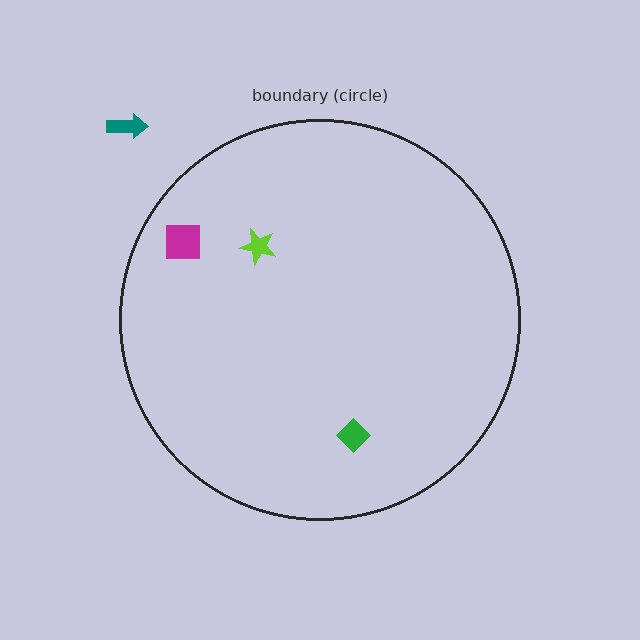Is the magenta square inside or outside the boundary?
Inside.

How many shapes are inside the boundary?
3 inside, 1 outside.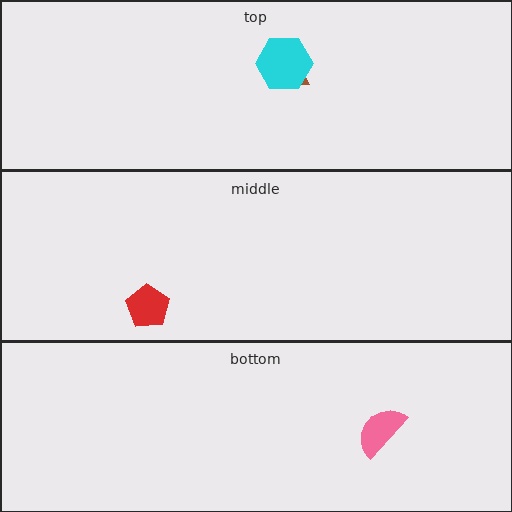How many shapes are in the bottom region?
1.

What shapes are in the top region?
The brown triangle, the cyan hexagon.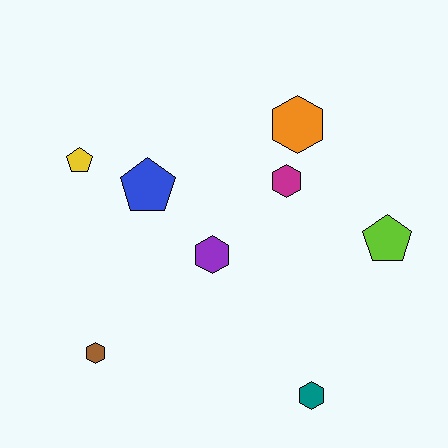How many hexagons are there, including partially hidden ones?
There are 5 hexagons.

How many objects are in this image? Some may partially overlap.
There are 8 objects.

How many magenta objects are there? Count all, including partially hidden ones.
There is 1 magenta object.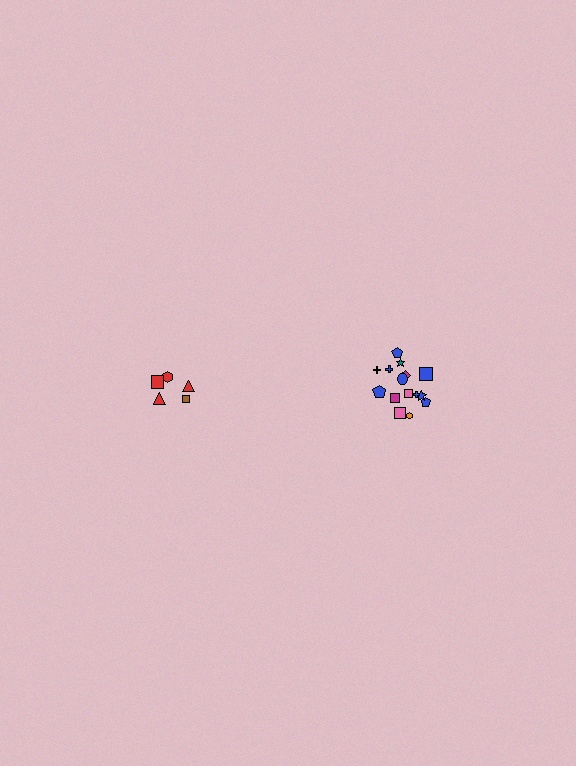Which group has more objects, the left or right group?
The right group.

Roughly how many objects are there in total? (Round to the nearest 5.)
Roughly 20 objects in total.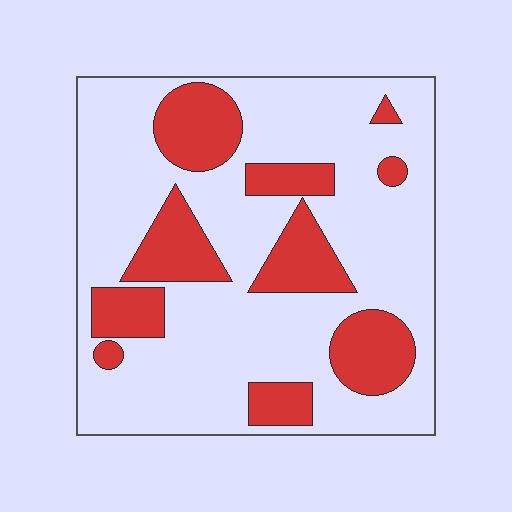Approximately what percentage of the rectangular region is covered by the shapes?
Approximately 25%.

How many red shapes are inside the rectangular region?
10.